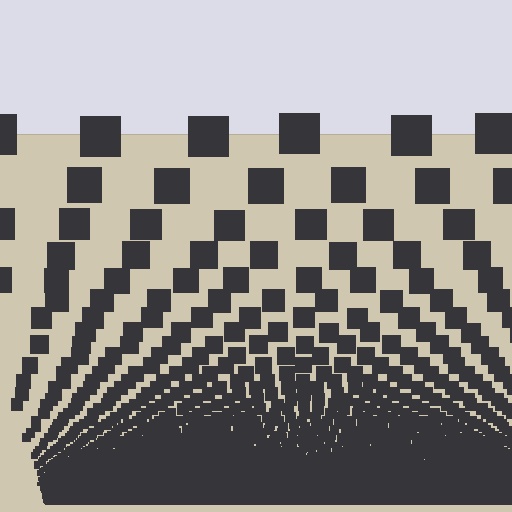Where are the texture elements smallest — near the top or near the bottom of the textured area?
Near the bottom.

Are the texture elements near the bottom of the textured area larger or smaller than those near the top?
Smaller. The gradient is inverted — elements near the bottom are smaller and denser.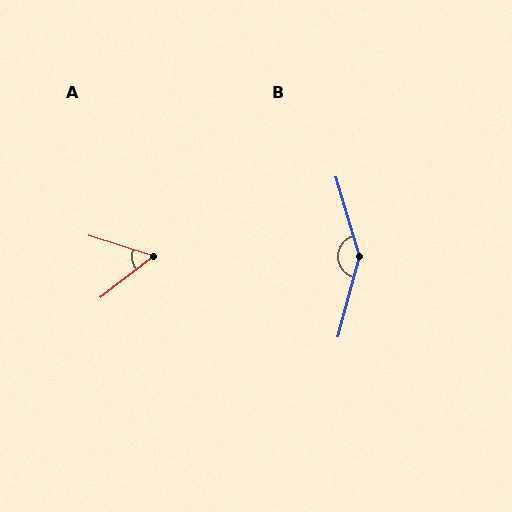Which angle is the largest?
B, at approximately 148 degrees.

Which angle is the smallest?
A, at approximately 55 degrees.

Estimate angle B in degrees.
Approximately 148 degrees.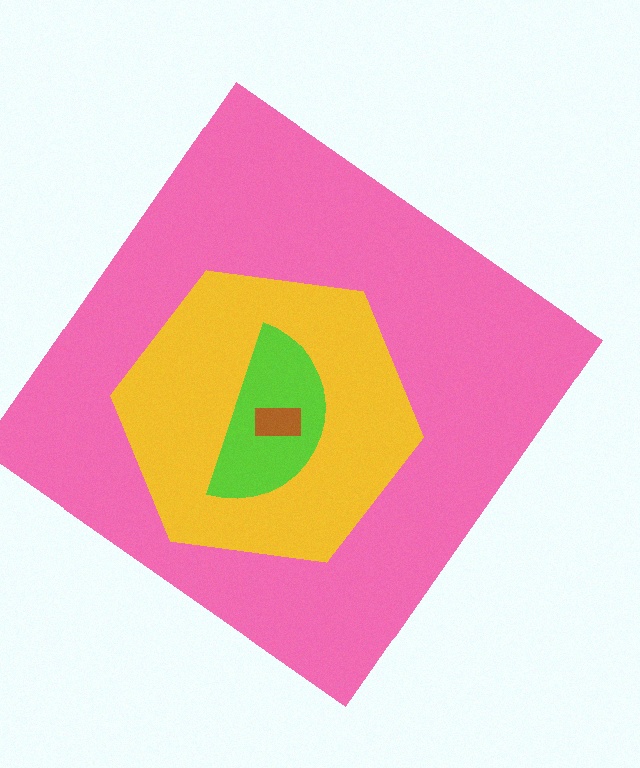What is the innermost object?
The brown rectangle.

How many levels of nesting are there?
4.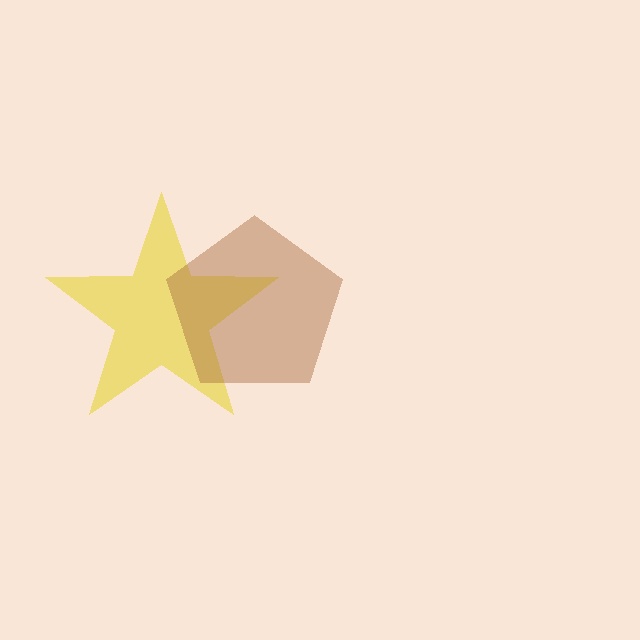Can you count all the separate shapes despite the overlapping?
Yes, there are 2 separate shapes.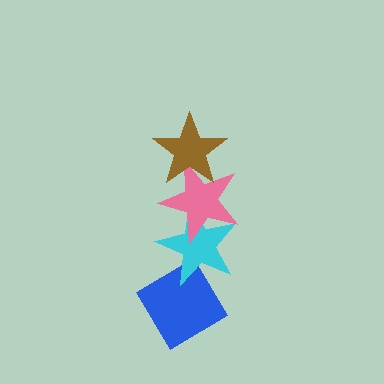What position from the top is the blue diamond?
The blue diamond is 4th from the top.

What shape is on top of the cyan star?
The pink star is on top of the cyan star.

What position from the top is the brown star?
The brown star is 1st from the top.